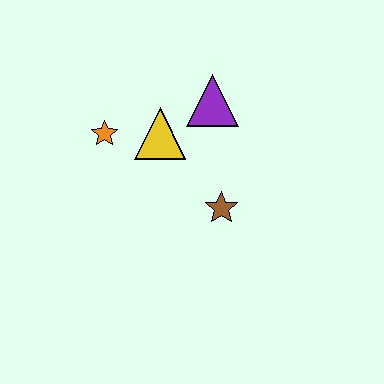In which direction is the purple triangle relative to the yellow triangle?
The purple triangle is to the right of the yellow triangle.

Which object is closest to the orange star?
The yellow triangle is closest to the orange star.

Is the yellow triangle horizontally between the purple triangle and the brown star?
No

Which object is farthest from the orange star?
The brown star is farthest from the orange star.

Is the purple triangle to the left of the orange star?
No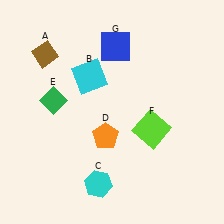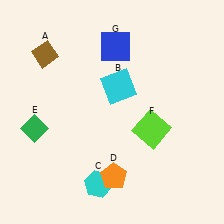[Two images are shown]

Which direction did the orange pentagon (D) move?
The orange pentagon (D) moved down.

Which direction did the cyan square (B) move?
The cyan square (B) moved right.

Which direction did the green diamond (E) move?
The green diamond (E) moved down.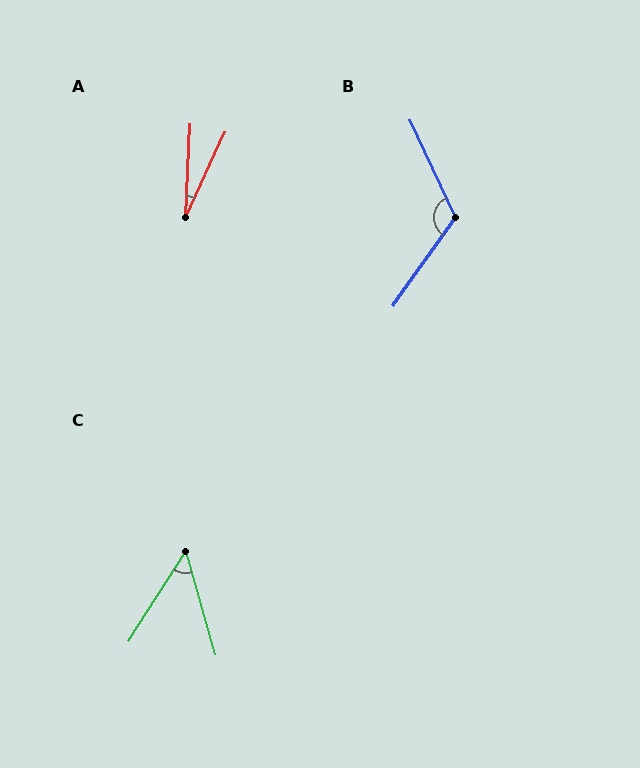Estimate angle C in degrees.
Approximately 48 degrees.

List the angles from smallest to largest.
A (22°), C (48°), B (120°).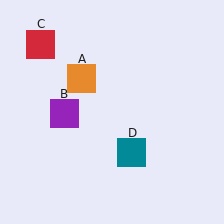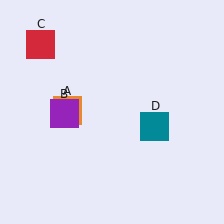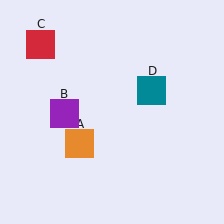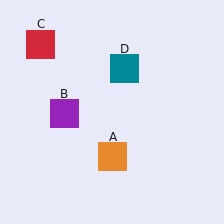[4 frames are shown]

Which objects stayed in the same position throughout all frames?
Purple square (object B) and red square (object C) remained stationary.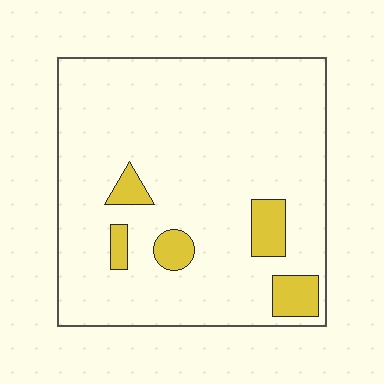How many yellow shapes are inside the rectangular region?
5.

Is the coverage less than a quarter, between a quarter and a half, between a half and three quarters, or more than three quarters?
Less than a quarter.